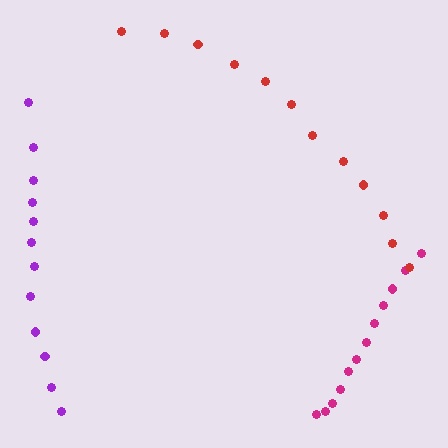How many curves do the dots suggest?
There are 3 distinct paths.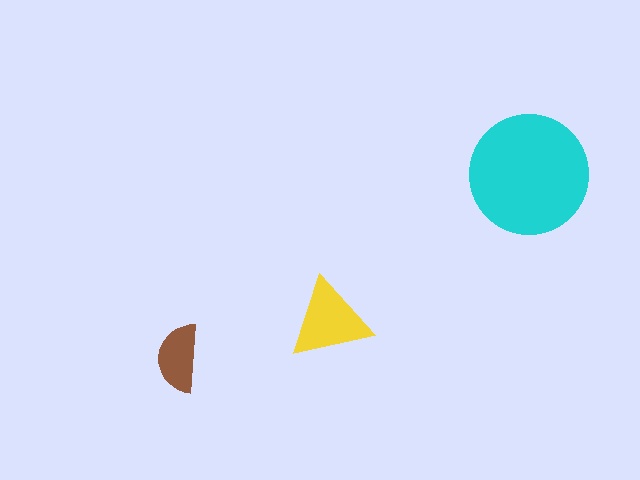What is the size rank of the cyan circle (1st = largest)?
1st.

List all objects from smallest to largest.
The brown semicircle, the yellow triangle, the cyan circle.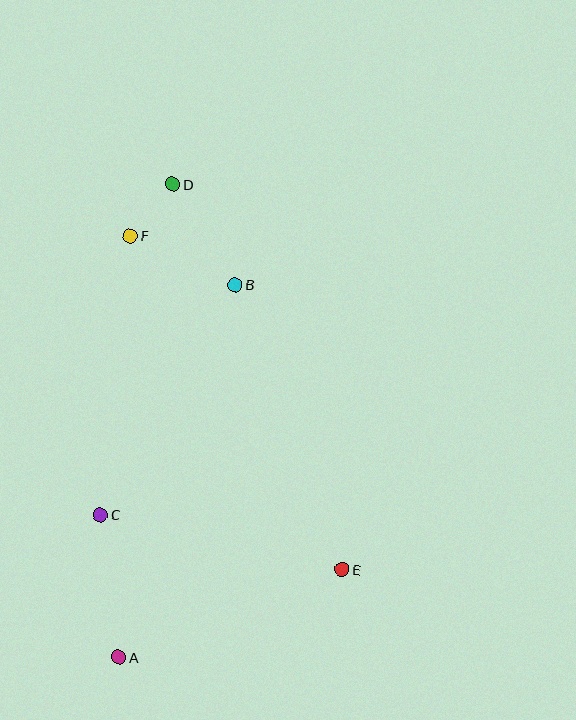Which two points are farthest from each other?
Points A and D are farthest from each other.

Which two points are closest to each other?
Points D and F are closest to each other.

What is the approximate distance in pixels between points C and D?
The distance between C and D is approximately 339 pixels.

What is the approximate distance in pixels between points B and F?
The distance between B and F is approximately 116 pixels.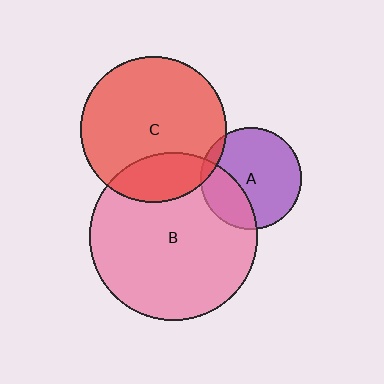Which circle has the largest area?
Circle B (pink).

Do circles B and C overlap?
Yes.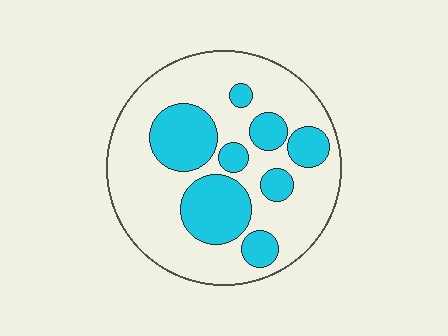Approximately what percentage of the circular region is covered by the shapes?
Approximately 30%.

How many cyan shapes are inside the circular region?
8.